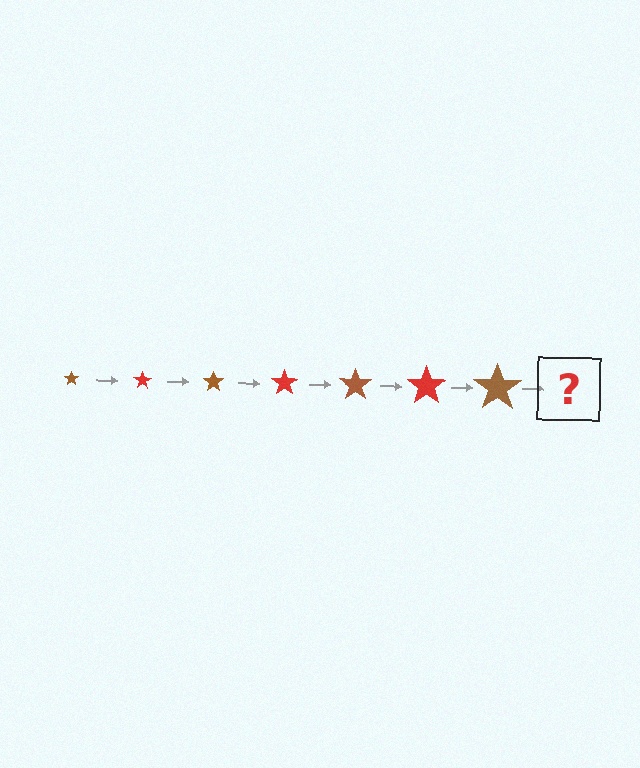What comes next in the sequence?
The next element should be a red star, larger than the previous one.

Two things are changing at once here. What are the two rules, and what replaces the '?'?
The two rules are that the star grows larger each step and the color cycles through brown and red. The '?' should be a red star, larger than the previous one.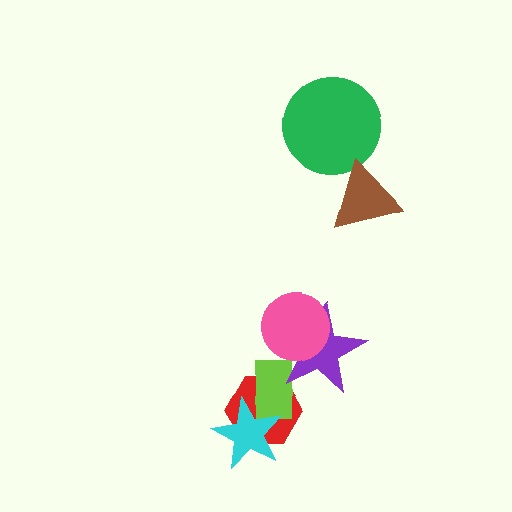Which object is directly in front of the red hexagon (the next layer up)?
The lime rectangle is directly in front of the red hexagon.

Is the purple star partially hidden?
Yes, it is partially covered by another shape.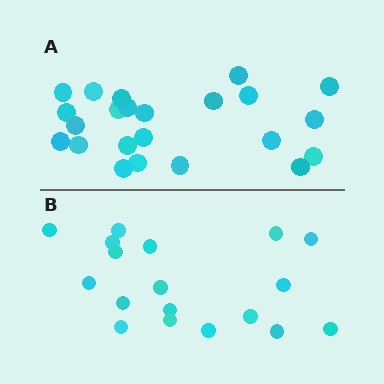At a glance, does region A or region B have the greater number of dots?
Region A (the top region) has more dots.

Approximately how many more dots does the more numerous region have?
Region A has about 5 more dots than region B.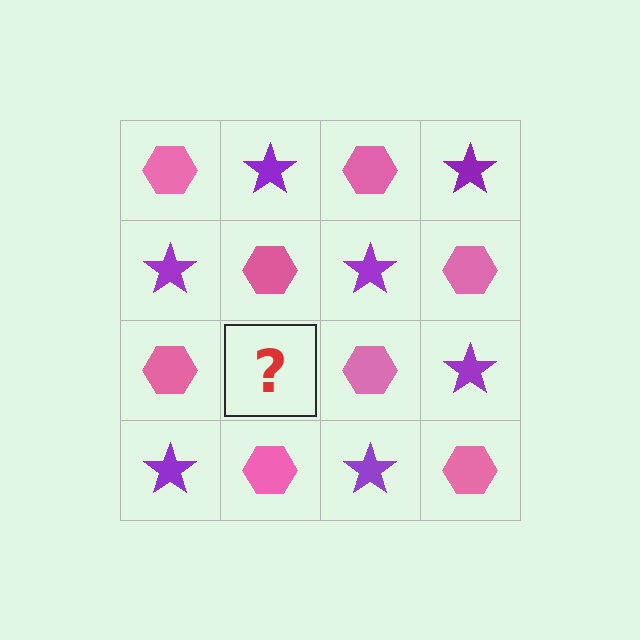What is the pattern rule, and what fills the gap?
The rule is that it alternates pink hexagon and purple star in a checkerboard pattern. The gap should be filled with a purple star.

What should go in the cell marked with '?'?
The missing cell should contain a purple star.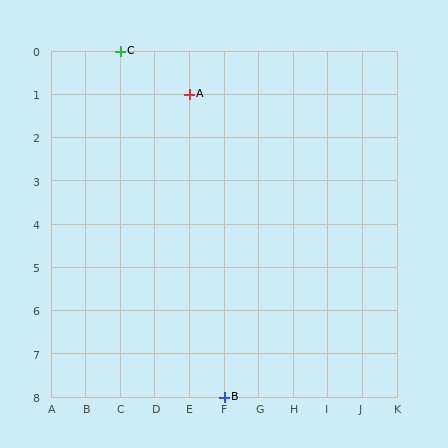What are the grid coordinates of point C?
Point C is at grid coordinates (C, 0).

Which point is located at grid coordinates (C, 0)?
Point C is at (C, 0).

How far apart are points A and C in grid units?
Points A and C are 2 columns and 1 row apart (about 2.2 grid units diagonally).